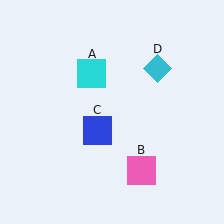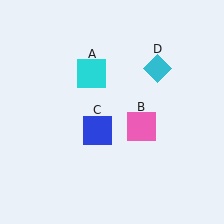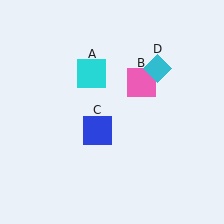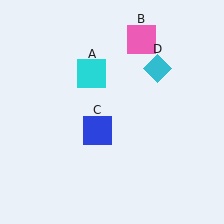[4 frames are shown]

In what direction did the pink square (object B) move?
The pink square (object B) moved up.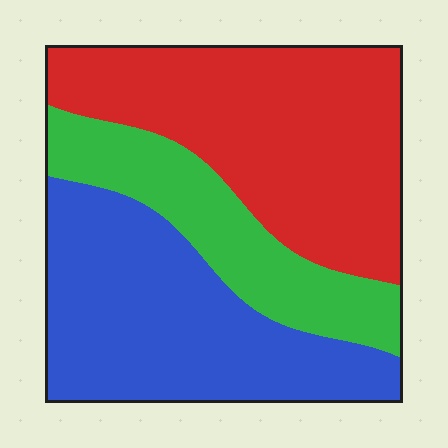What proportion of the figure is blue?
Blue takes up between a quarter and a half of the figure.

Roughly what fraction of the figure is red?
Red takes up about two fifths (2/5) of the figure.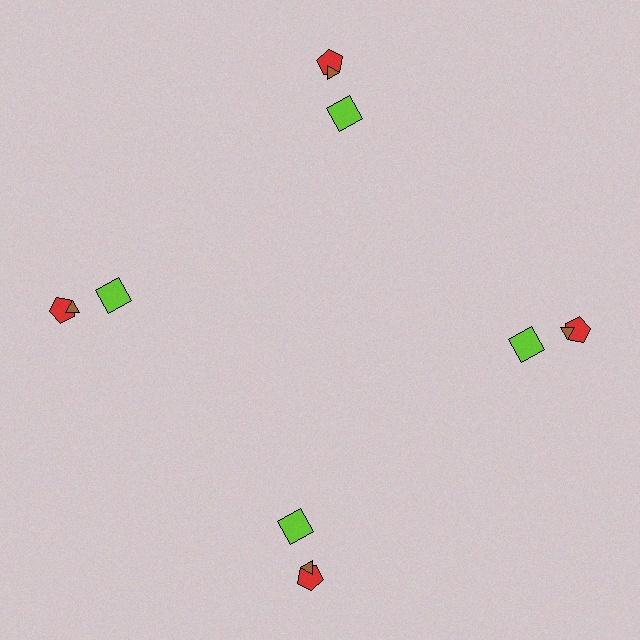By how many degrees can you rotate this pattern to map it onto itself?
The pattern maps onto itself every 90 degrees of rotation.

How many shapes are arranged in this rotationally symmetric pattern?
There are 12 shapes, arranged in 4 groups of 3.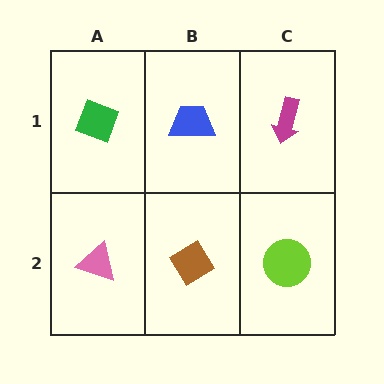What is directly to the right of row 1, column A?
A blue trapezoid.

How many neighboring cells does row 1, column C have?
2.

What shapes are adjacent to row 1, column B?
A brown diamond (row 2, column B), a green diamond (row 1, column A), a magenta arrow (row 1, column C).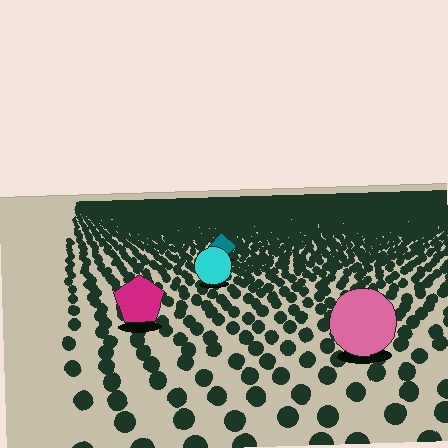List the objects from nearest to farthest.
From nearest to farthest: the pink circle, the magenta pentagon, the cyan circle, the teal diamond.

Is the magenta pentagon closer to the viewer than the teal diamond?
Yes. The magenta pentagon is closer — you can tell from the texture gradient: the ground texture is coarser near it.